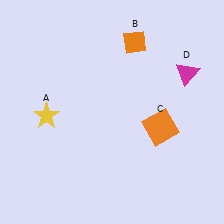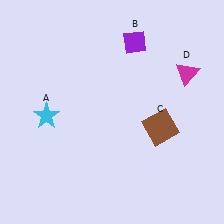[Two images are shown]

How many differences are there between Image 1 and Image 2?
There are 3 differences between the two images.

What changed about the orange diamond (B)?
In Image 1, B is orange. In Image 2, it changed to purple.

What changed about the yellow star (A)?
In Image 1, A is yellow. In Image 2, it changed to cyan.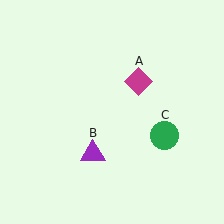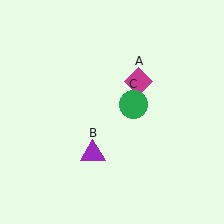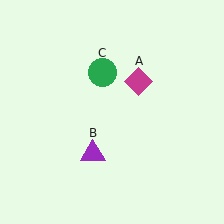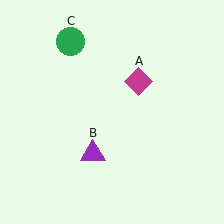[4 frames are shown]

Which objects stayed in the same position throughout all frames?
Magenta diamond (object A) and purple triangle (object B) remained stationary.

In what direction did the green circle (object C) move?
The green circle (object C) moved up and to the left.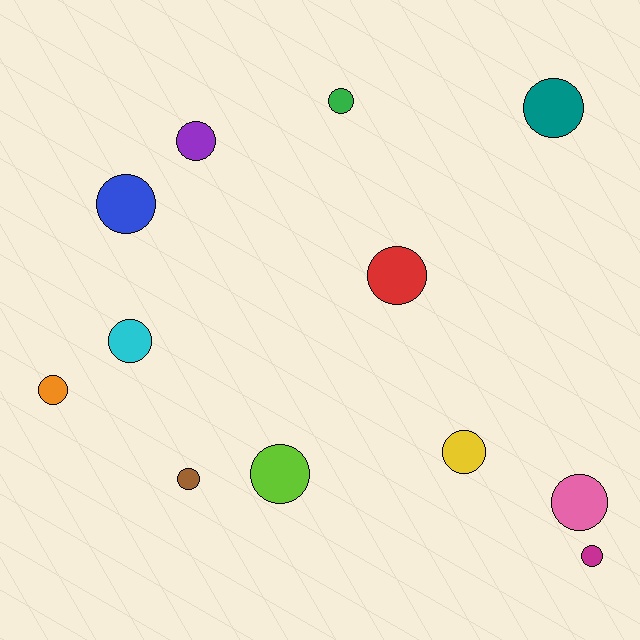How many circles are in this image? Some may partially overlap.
There are 12 circles.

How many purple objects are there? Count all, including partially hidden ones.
There is 1 purple object.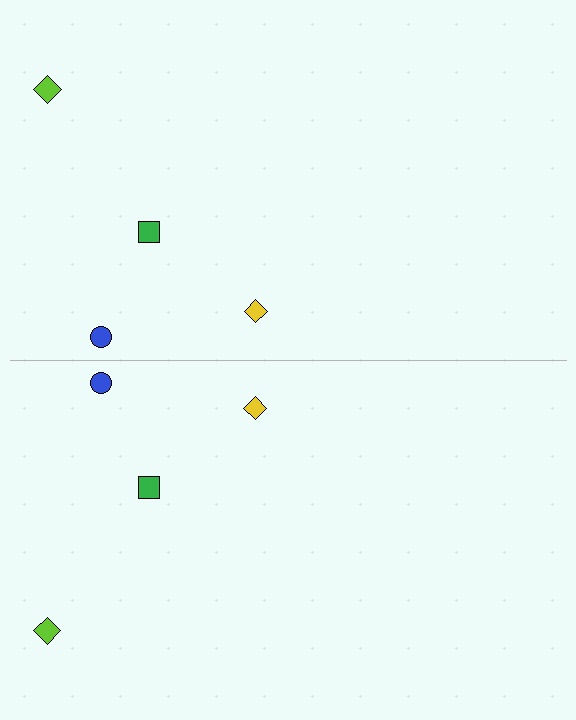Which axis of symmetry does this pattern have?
The pattern has a horizontal axis of symmetry running through the center of the image.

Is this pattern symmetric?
Yes, this pattern has bilateral (reflection) symmetry.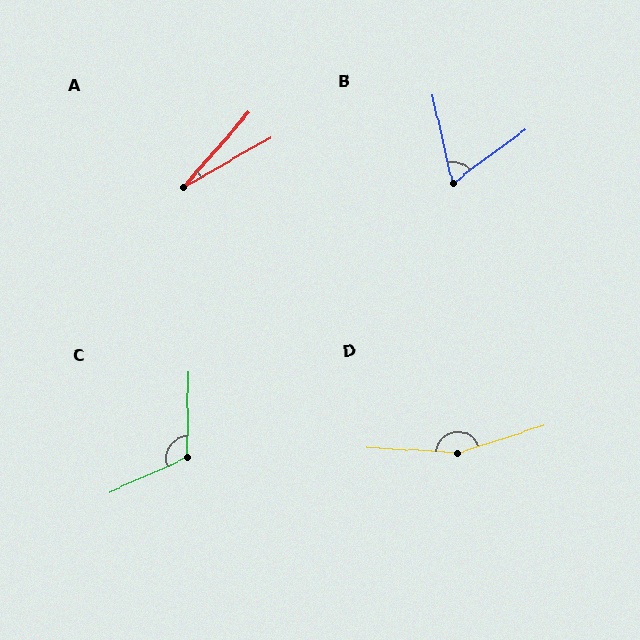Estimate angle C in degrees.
Approximately 115 degrees.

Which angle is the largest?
D, at approximately 159 degrees.